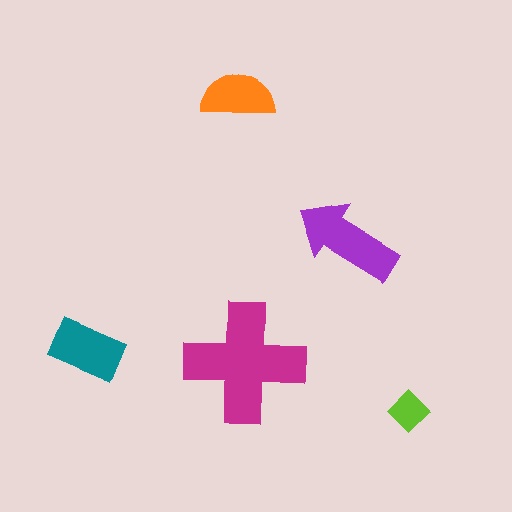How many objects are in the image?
There are 5 objects in the image.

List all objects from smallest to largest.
The lime diamond, the orange semicircle, the teal rectangle, the purple arrow, the magenta cross.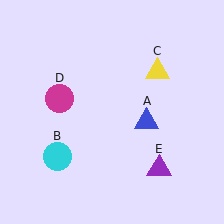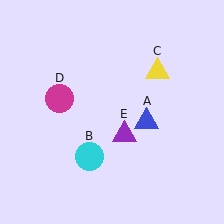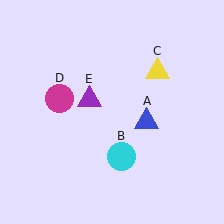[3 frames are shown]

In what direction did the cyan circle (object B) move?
The cyan circle (object B) moved right.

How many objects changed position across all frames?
2 objects changed position: cyan circle (object B), purple triangle (object E).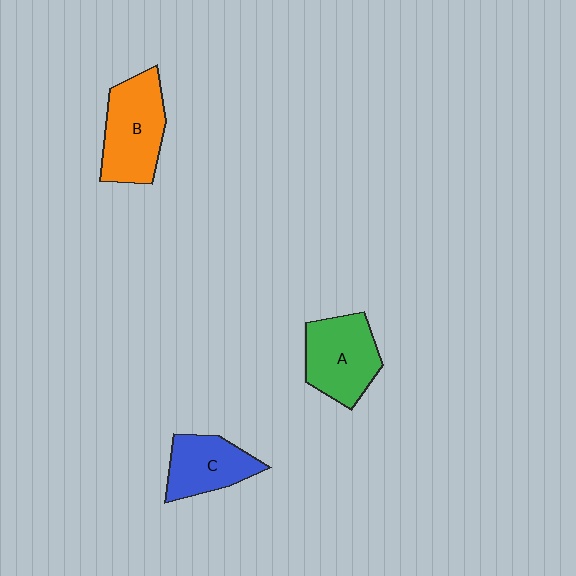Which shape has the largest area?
Shape B (orange).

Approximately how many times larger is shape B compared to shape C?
Approximately 1.3 times.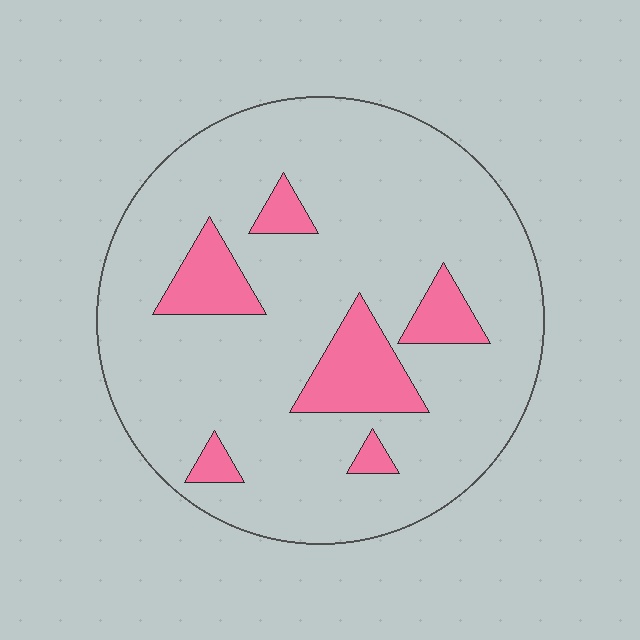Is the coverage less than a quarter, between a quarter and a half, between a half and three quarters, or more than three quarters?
Less than a quarter.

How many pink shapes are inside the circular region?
6.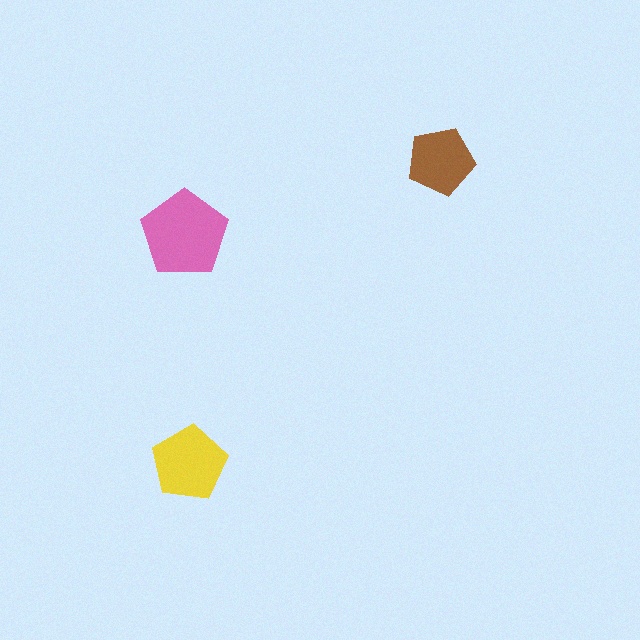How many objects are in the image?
There are 3 objects in the image.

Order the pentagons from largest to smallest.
the pink one, the yellow one, the brown one.